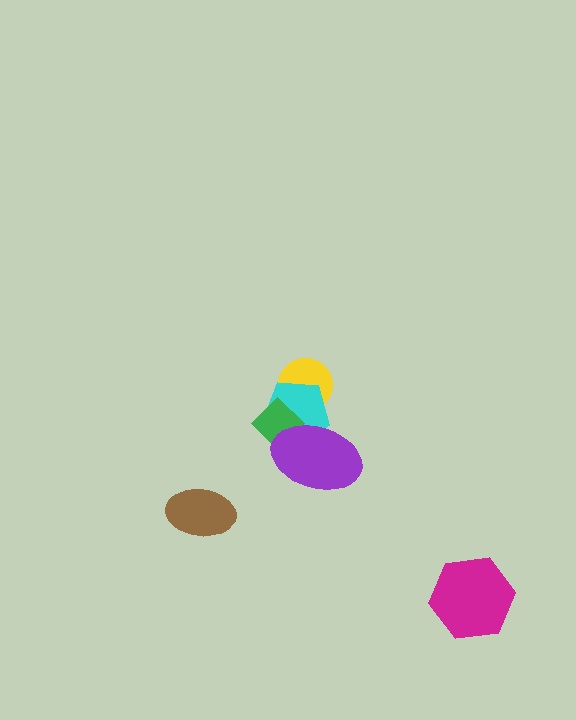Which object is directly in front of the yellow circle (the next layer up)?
The cyan pentagon is directly in front of the yellow circle.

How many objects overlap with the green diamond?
3 objects overlap with the green diamond.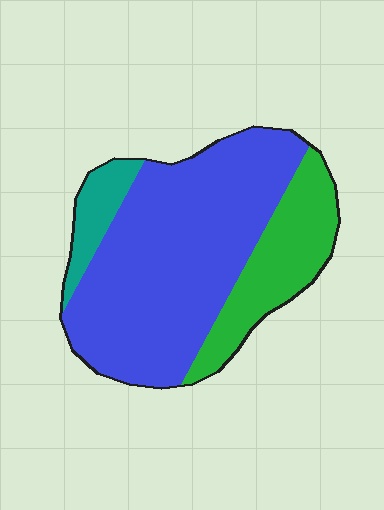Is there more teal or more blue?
Blue.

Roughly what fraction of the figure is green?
Green takes up about one quarter (1/4) of the figure.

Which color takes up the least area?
Teal, at roughly 10%.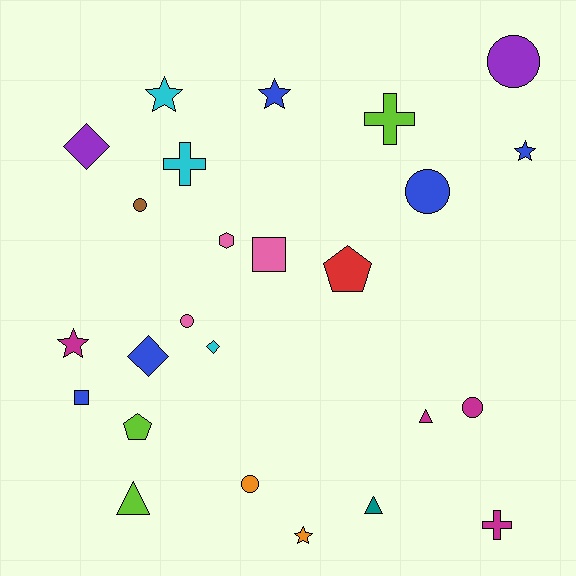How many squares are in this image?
There are 2 squares.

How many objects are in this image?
There are 25 objects.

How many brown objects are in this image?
There is 1 brown object.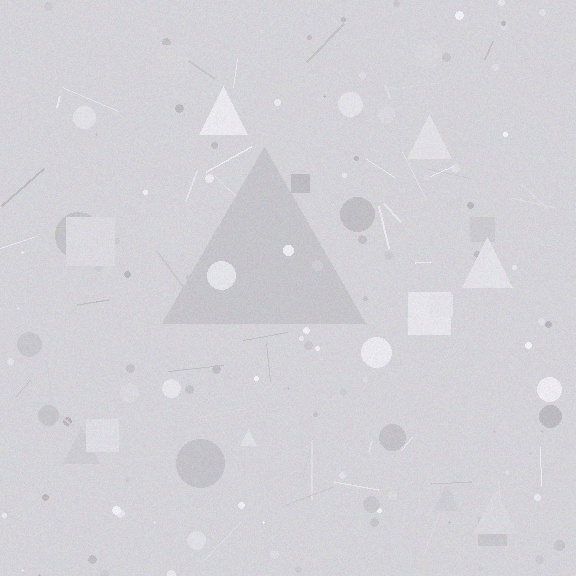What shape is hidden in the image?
A triangle is hidden in the image.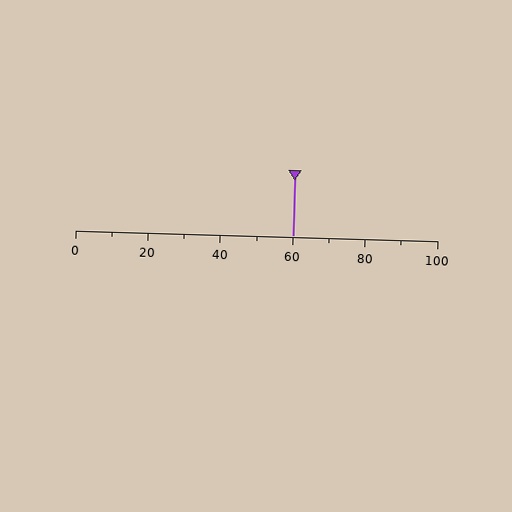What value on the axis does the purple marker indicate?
The marker indicates approximately 60.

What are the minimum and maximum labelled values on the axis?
The axis runs from 0 to 100.